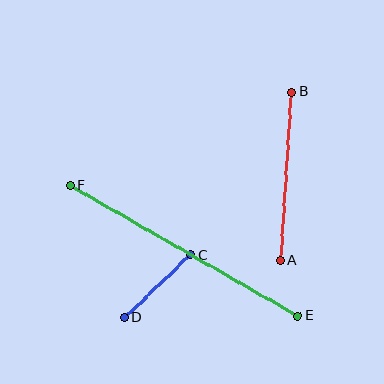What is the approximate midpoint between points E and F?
The midpoint is at approximately (184, 250) pixels.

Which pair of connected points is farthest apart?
Points E and F are farthest apart.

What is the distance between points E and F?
The distance is approximately 263 pixels.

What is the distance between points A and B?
The distance is approximately 169 pixels.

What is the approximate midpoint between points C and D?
The midpoint is at approximately (158, 286) pixels.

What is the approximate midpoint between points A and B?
The midpoint is at approximately (286, 176) pixels.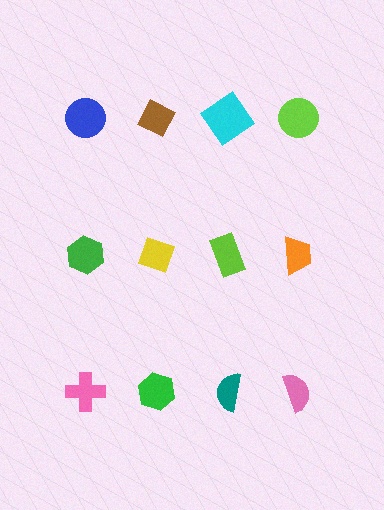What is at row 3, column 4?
A pink semicircle.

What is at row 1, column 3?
A cyan diamond.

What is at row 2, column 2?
A yellow diamond.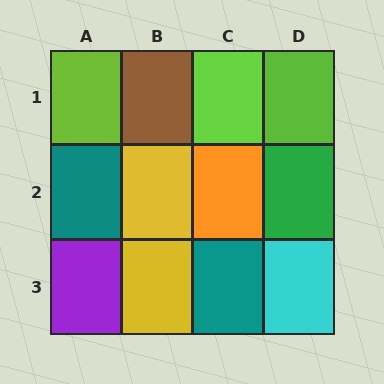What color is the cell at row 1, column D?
Lime.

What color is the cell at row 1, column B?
Brown.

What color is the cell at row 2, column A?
Teal.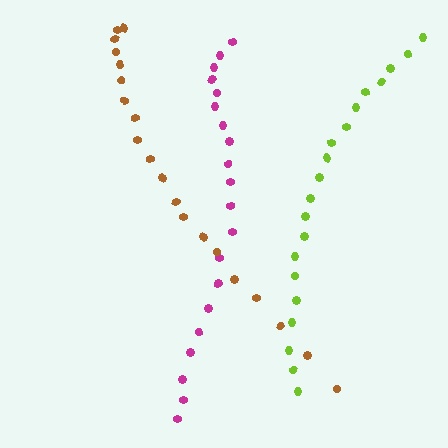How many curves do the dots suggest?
There are 3 distinct paths.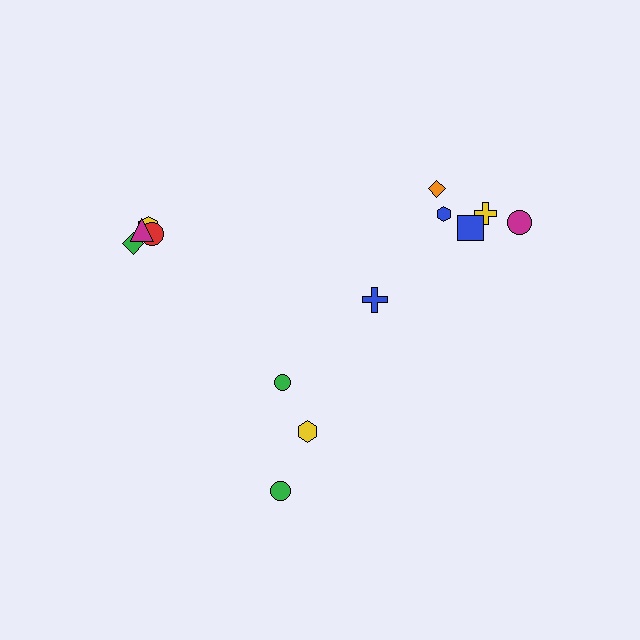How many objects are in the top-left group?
There are 4 objects.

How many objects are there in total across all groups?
There are 13 objects.